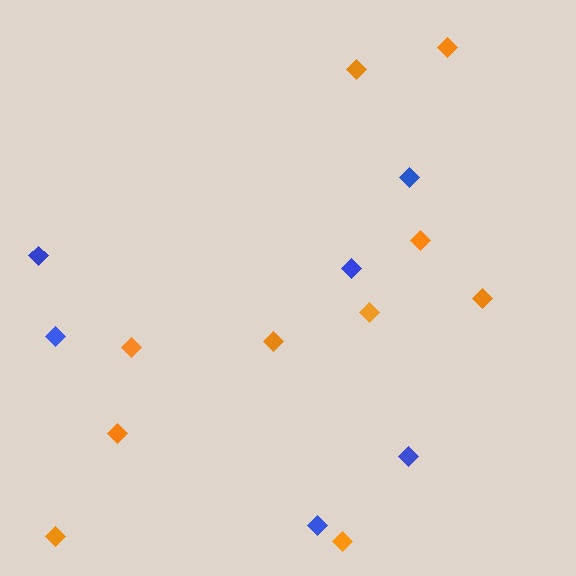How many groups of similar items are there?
There are 2 groups: one group of orange diamonds (10) and one group of blue diamonds (6).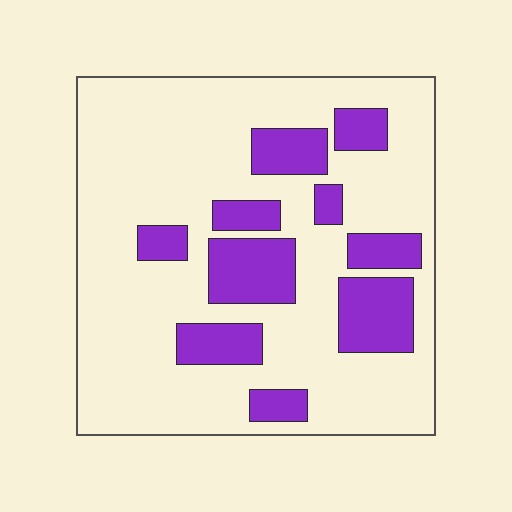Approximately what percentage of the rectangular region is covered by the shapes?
Approximately 25%.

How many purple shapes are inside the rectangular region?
10.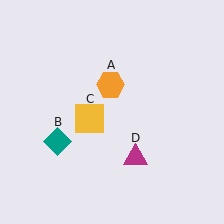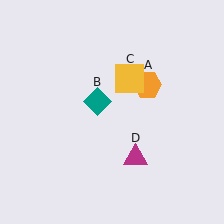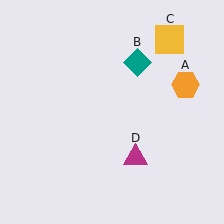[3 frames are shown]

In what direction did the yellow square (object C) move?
The yellow square (object C) moved up and to the right.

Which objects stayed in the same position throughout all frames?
Magenta triangle (object D) remained stationary.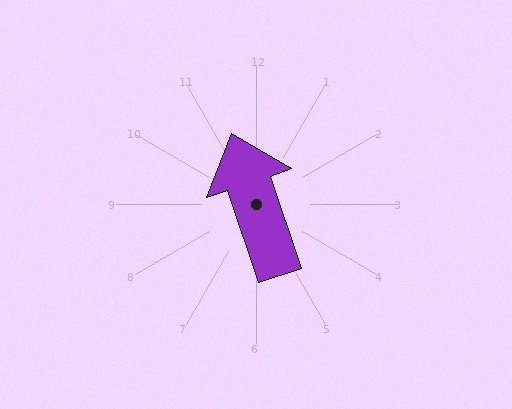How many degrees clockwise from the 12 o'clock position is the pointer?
Approximately 341 degrees.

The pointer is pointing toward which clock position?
Roughly 11 o'clock.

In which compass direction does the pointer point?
North.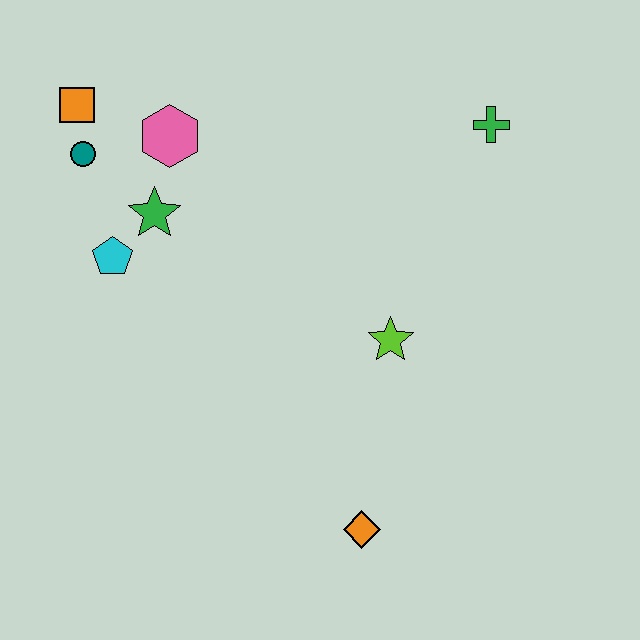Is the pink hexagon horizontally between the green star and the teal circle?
No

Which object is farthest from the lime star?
The orange square is farthest from the lime star.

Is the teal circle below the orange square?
Yes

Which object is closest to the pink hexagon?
The green star is closest to the pink hexagon.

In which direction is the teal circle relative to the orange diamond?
The teal circle is above the orange diamond.